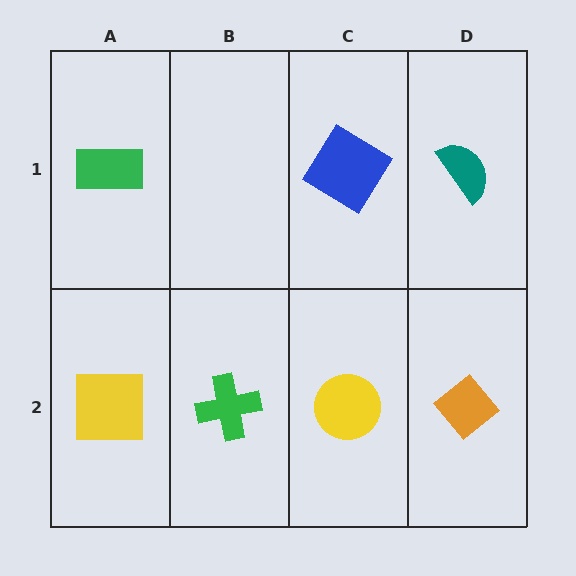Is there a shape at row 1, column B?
No, that cell is empty.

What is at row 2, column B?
A green cross.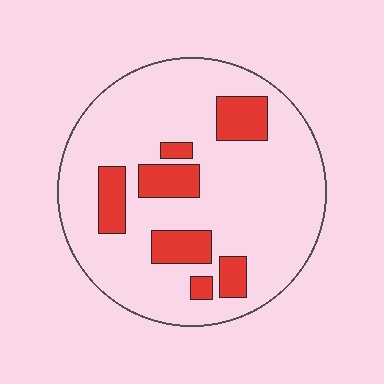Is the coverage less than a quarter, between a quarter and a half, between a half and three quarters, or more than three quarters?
Less than a quarter.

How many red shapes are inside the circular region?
7.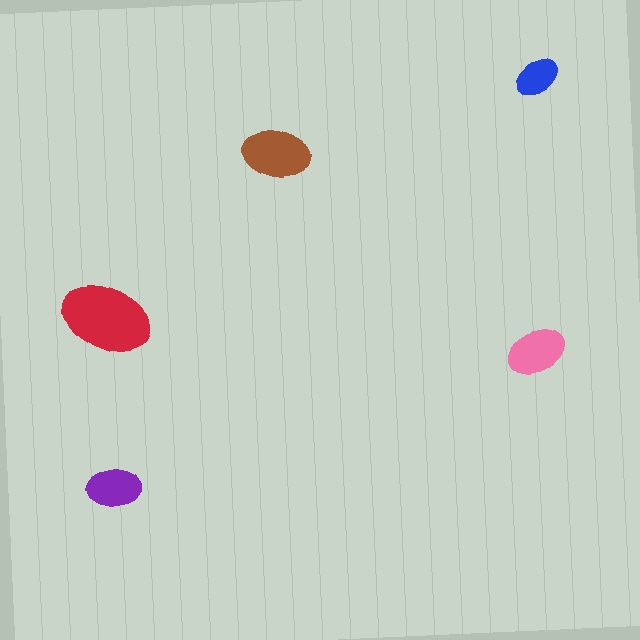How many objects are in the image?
There are 5 objects in the image.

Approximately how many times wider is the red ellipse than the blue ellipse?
About 2 times wider.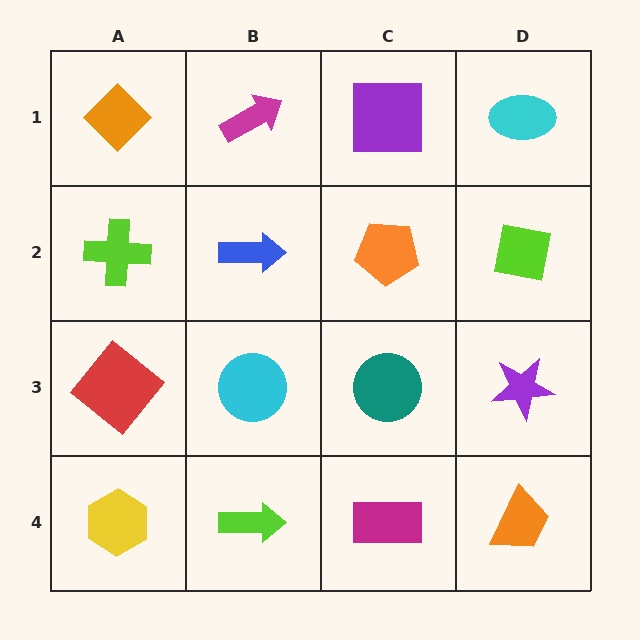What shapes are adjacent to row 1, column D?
A lime square (row 2, column D), a purple square (row 1, column C).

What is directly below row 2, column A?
A red diamond.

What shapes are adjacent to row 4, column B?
A cyan circle (row 3, column B), a yellow hexagon (row 4, column A), a magenta rectangle (row 4, column C).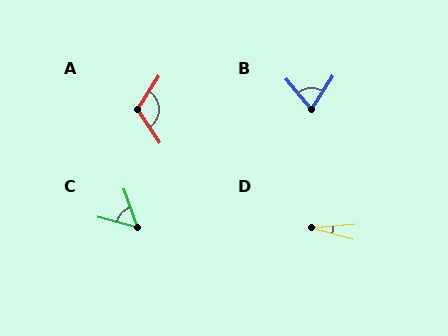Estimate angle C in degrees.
Approximately 57 degrees.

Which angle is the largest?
A, at approximately 113 degrees.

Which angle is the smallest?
D, at approximately 21 degrees.